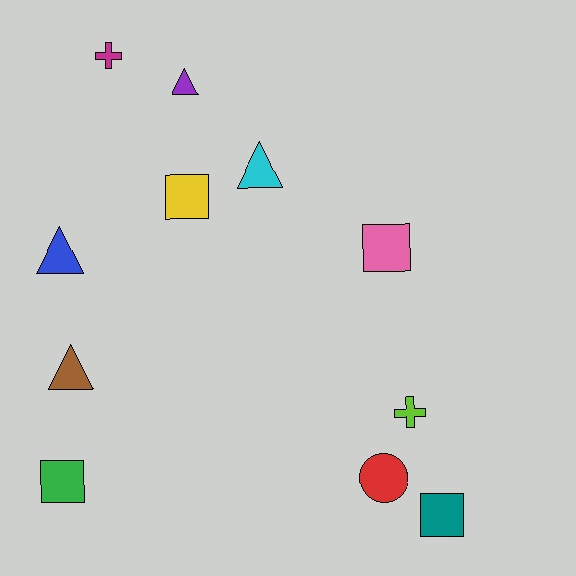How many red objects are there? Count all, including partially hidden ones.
There is 1 red object.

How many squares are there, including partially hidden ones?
There are 4 squares.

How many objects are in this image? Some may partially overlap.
There are 11 objects.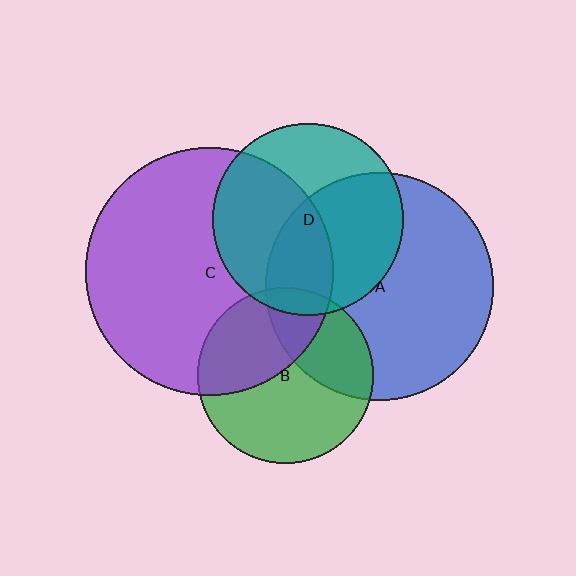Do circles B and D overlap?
Yes.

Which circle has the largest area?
Circle C (purple).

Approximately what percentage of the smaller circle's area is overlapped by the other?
Approximately 5%.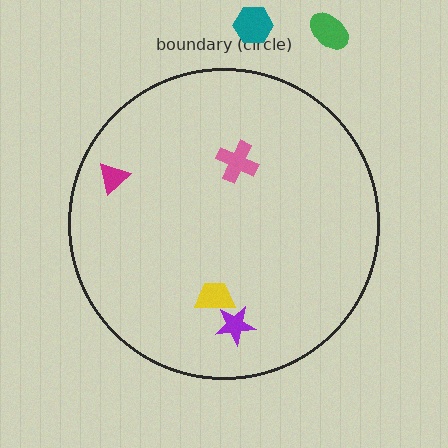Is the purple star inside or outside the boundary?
Inside.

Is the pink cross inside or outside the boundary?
Inside.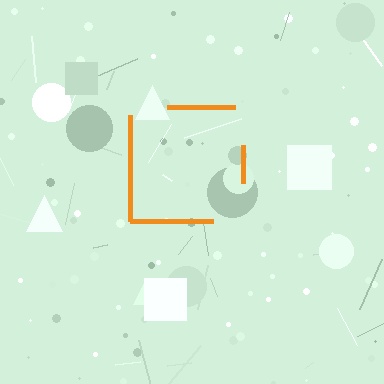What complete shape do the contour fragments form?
The contour fragments form a square.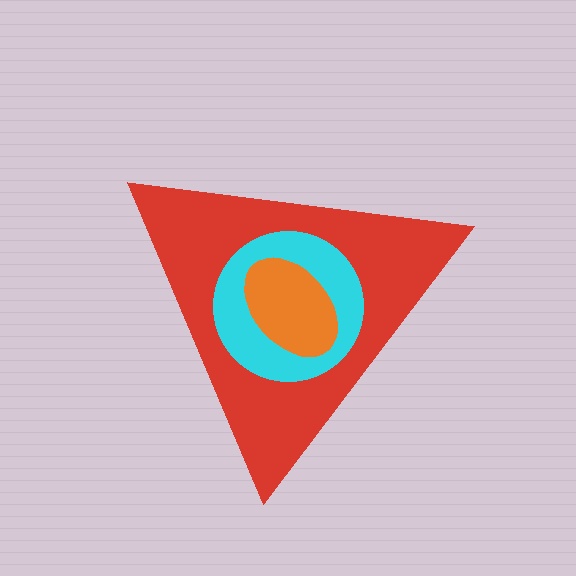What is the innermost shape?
The orange ellipse.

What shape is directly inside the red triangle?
The cyan circle.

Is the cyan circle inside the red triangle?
Yes.